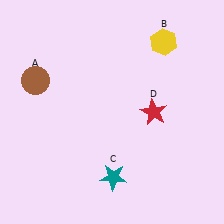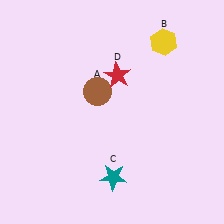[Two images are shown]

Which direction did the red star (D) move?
The red star (D) moved up.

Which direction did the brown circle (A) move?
The brown circle (A) moved right.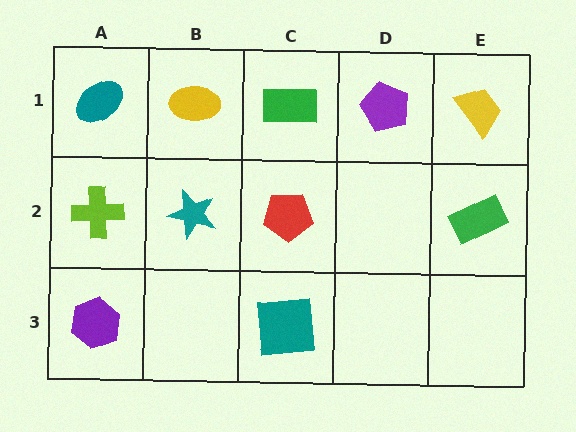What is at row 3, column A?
A purple hexagon.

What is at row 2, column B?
A teal star.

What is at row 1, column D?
A purple pentagon.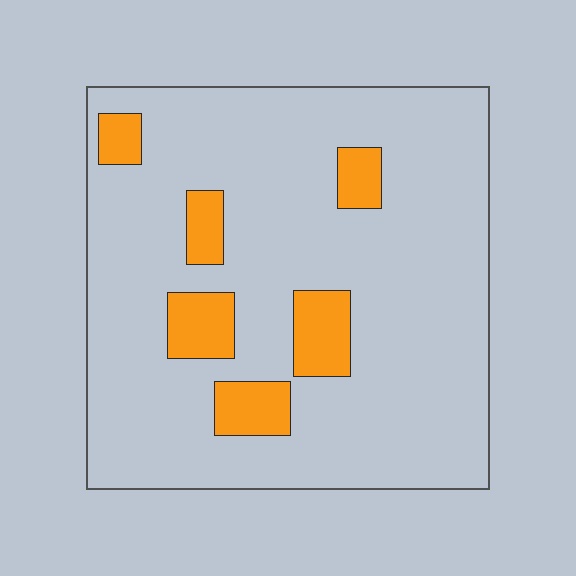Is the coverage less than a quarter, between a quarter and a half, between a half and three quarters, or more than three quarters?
Less than a quarter.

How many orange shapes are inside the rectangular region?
6.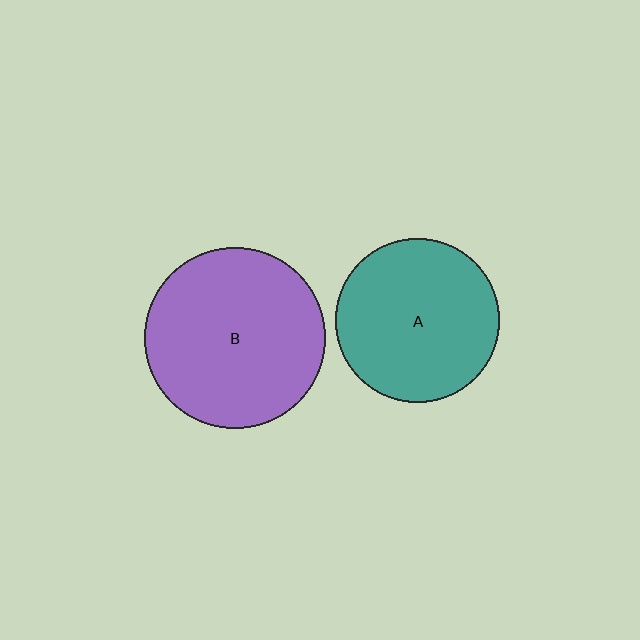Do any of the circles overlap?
No, none of the circles overlap.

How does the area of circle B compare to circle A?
Approximately 1.2 times.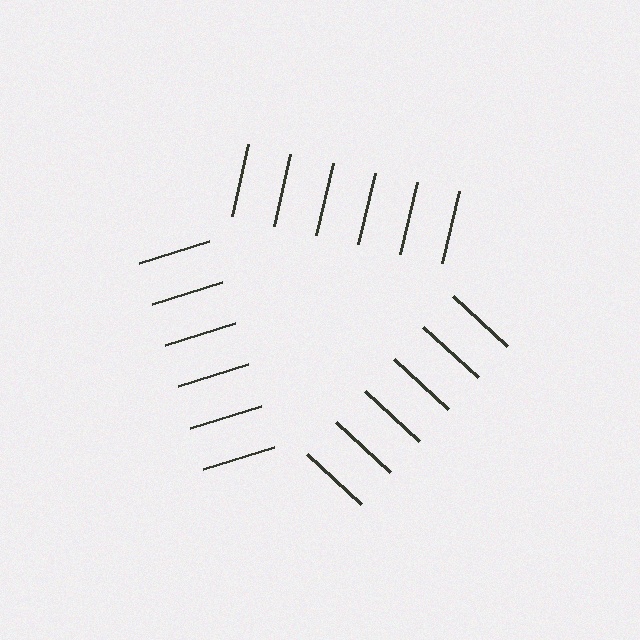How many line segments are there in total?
18 — 6 along each of the 3 edges.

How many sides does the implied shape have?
3 sides — the line-ends trace a triangle.